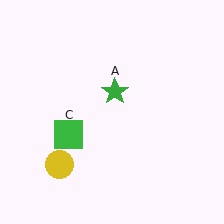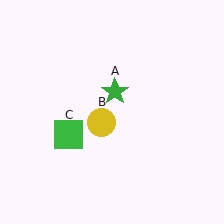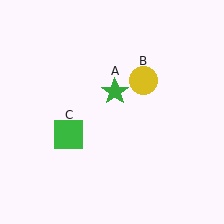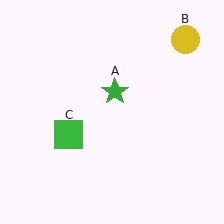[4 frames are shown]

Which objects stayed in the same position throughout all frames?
Green star (object A) and green square (object C) remained stationary.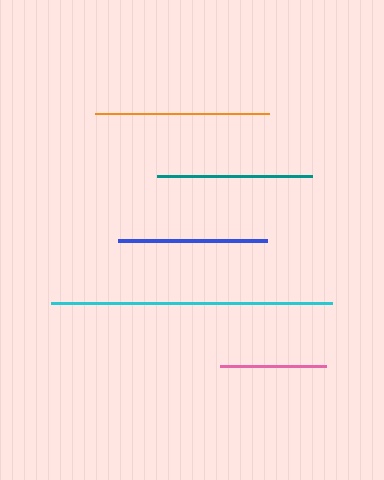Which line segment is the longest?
The cyan line is the longest at approximately 281 pixels.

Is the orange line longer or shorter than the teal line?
The orange line is longer than the teal line.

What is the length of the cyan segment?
The cyan segment is approximately 281 pixels long.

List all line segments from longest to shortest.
From longest to shortest: cyan, orange, teal, blue, pink.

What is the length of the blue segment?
The blue segment is approximately 148 pixels long.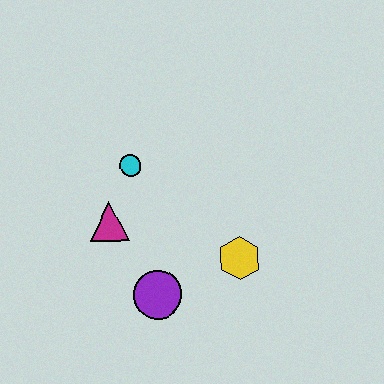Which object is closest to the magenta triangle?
The cyan circle is closest to the magenta triangle.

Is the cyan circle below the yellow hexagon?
No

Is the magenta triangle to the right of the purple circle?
No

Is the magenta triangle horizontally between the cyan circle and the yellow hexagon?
No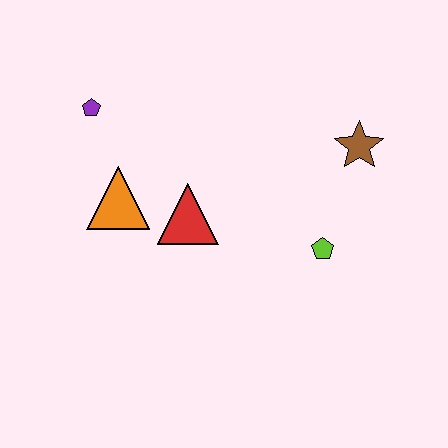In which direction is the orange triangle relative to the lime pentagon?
The orange triangle is to the left of the lime pentagon.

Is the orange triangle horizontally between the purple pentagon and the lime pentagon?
Yes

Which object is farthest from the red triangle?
The brown star is farthest from the red triangle.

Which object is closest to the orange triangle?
The red triangle is closest to the orange triangle.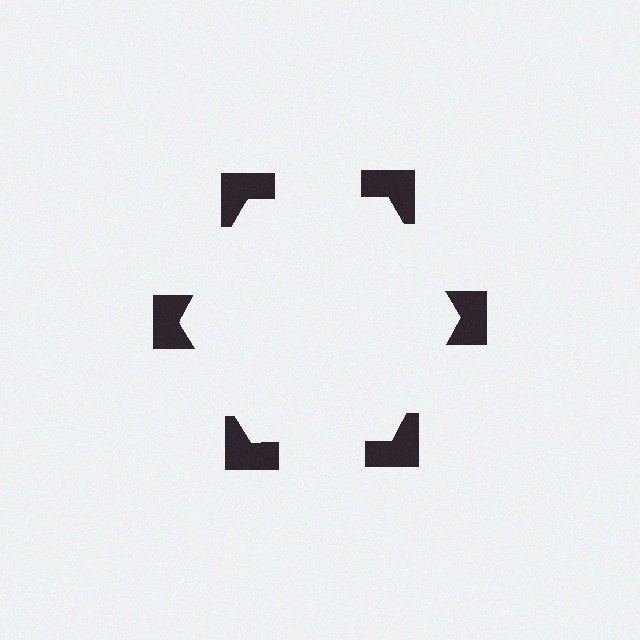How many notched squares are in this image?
There are 6 — one at each vertex of the illusory hexagon.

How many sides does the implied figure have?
6 sides.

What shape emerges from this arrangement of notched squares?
An illusory hexagon — its edges are inferred from the aligned wedge cuts in the notched squares, not physically drawn.